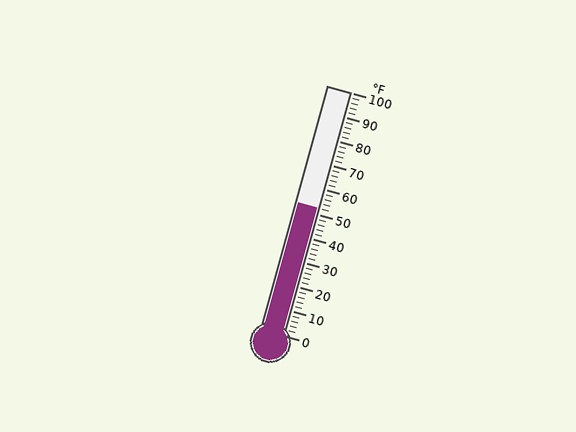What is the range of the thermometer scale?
The thermometer scale ranges from 0°F to 100°F.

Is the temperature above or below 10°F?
The temperature is above 10°F.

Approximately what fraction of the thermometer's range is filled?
The thermometer is filled to approximately 50% of its range.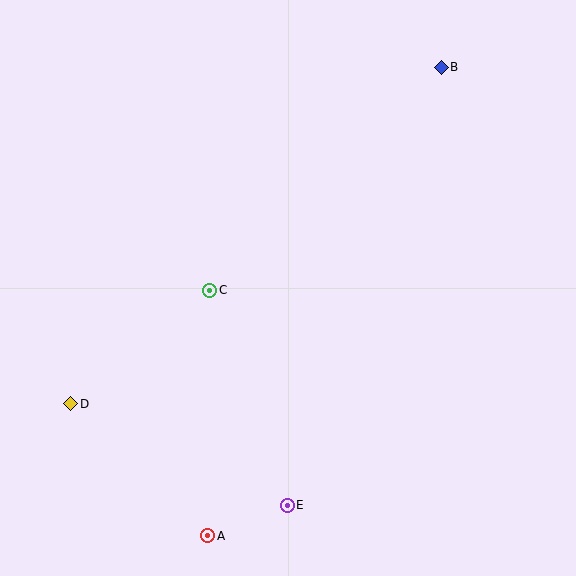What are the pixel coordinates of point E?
Point E is at (287, 505).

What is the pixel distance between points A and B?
The distance between A and B is 523 pixels.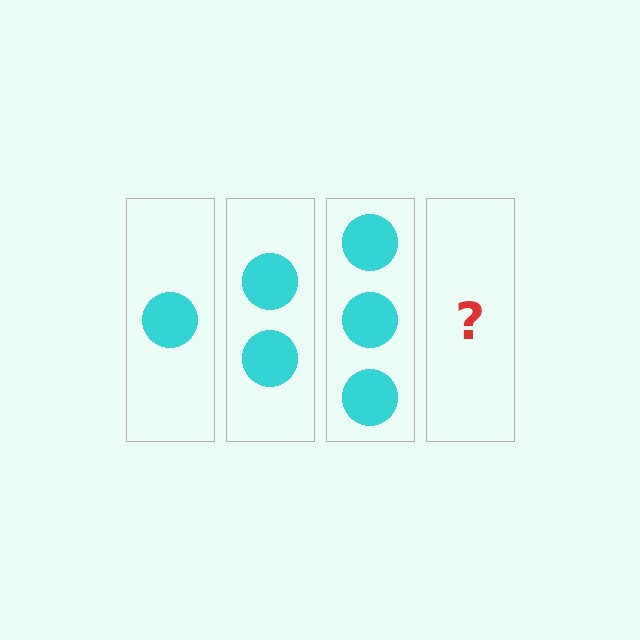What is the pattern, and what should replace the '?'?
The pattern is that each step adds one more circle. The '?' should be 4 circles.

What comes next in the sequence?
The next element should be 4 circles.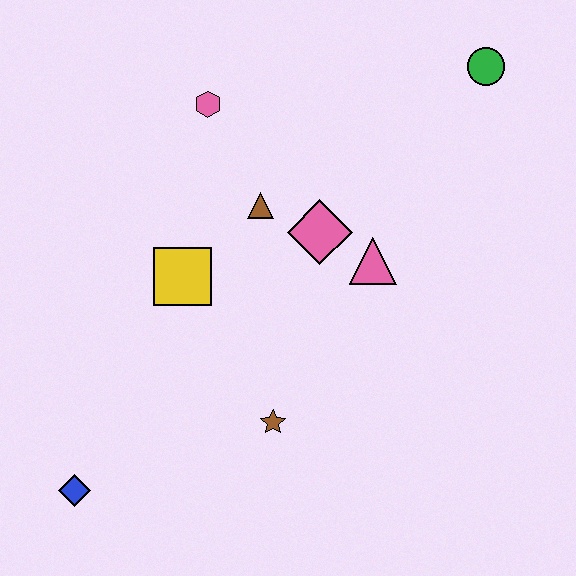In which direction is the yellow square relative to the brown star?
The yellow square is above the brown star.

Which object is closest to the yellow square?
The brown triangle is closest to the yellow square.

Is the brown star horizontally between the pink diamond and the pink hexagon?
Yes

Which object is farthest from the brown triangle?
The blue diamond is farthest from the brown triangle.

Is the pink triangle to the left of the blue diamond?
No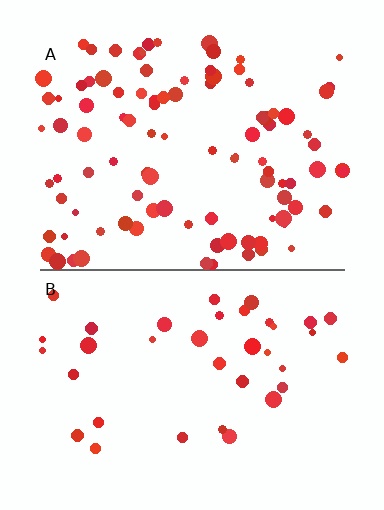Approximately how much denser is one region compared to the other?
Approximately 2.6× — region A over region B.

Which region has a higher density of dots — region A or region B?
A (the top).